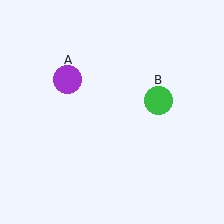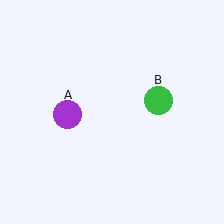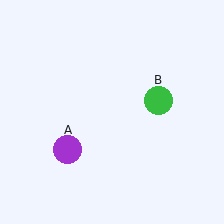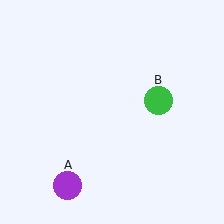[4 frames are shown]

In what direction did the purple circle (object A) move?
The purple circle (object A) moved down.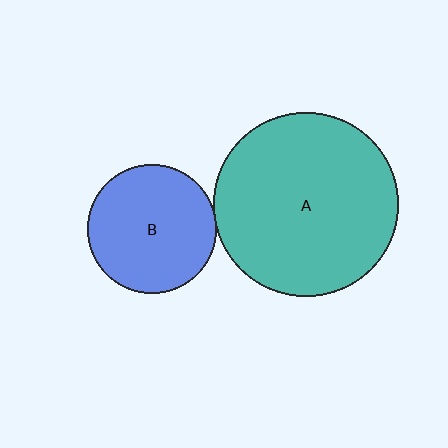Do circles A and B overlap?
Yes.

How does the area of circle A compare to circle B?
Approximately 2.1 times.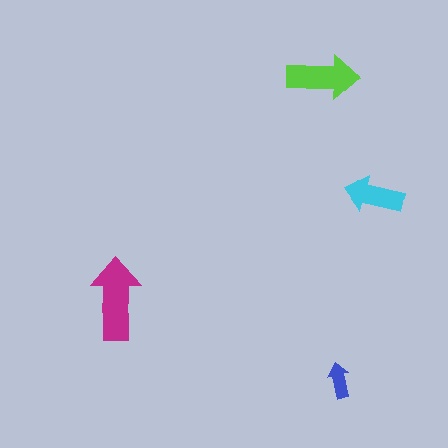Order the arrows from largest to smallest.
the magenta one, the lime one, the cyan one, the blue one.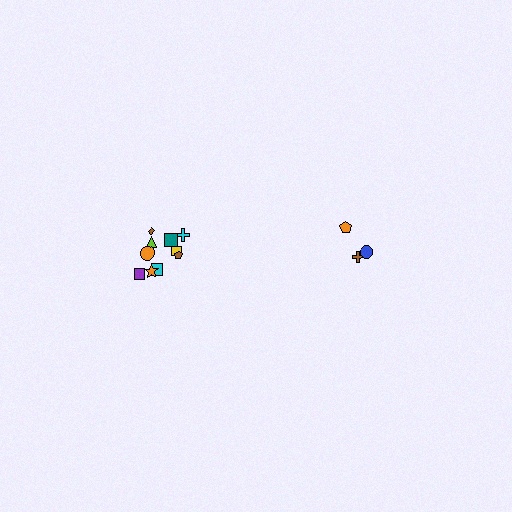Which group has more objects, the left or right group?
The left group.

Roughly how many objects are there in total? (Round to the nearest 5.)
Roughly 15 objects in total.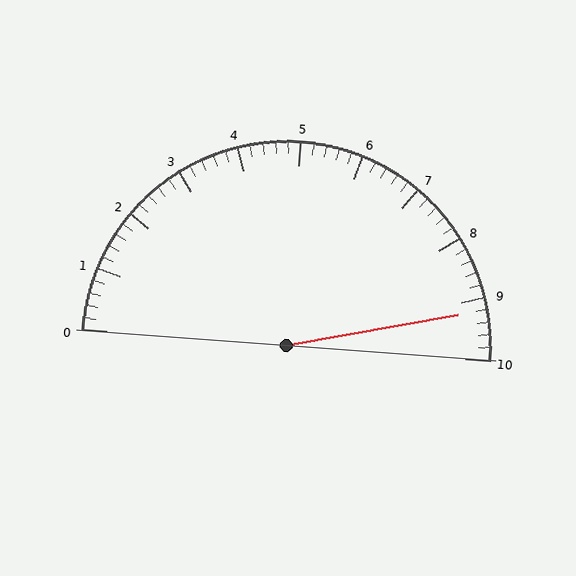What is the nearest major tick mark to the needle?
The nearest major tick mark is 9.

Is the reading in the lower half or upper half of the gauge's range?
The reading is in the upper half of the range (0 to 10).